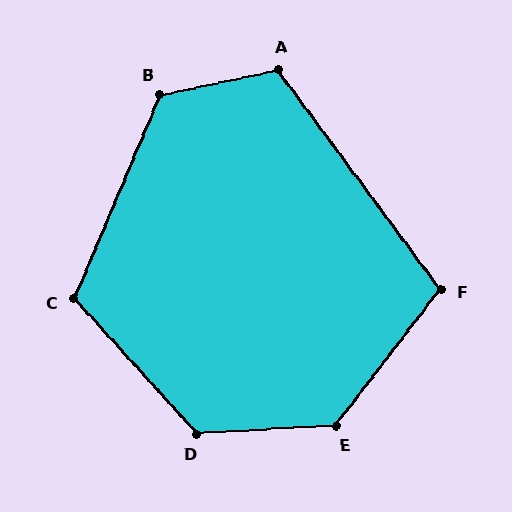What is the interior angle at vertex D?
Approximately 129 degrees (obtuse).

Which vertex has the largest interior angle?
E, at approximately 131 degrees.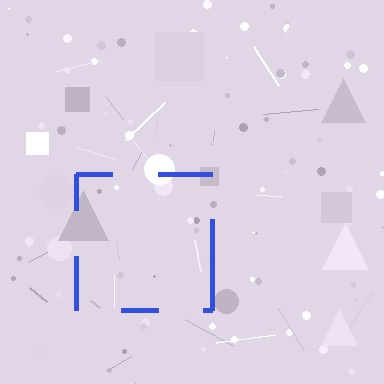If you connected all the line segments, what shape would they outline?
They would outline a square.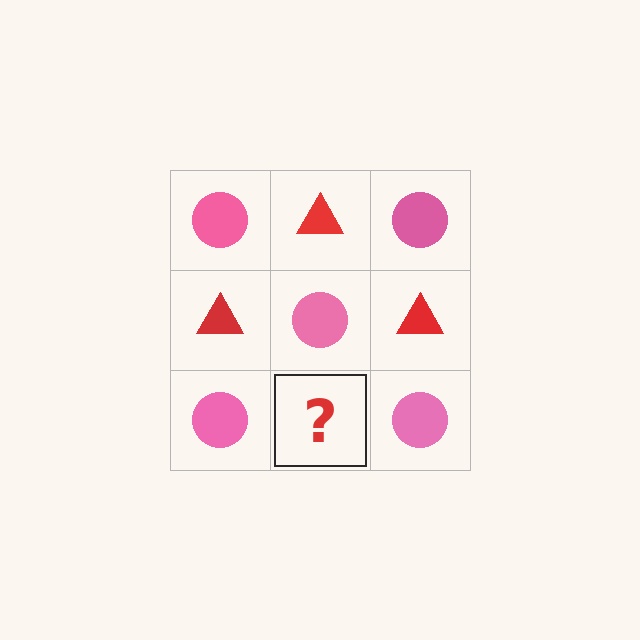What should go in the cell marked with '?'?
The missing cell should contain a red triangle.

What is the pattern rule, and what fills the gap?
The rule is that it alternates pink circle and red triangle in a checkerboard pattern. The gap should be filled with a red triangle.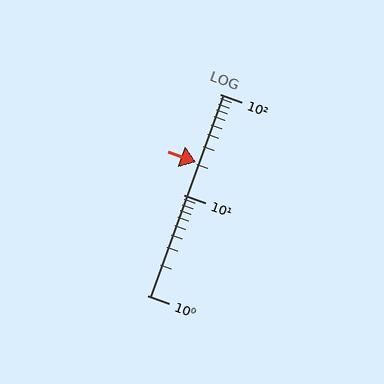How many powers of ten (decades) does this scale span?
The scale spans 2 decades, from 1 to 100.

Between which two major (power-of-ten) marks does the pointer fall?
The pointer is between 10 and 100.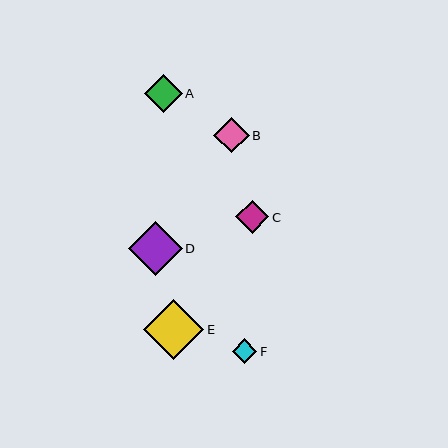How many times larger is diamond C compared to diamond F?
Diamond C is approximately 1.3 times the size of diamond F.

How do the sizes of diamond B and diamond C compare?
Diamond B and diamond C are approximately the same size.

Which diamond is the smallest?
Diamond F is the smallest with a size of approximately 25 pixels.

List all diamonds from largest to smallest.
From largest to smallest: E, D, A, B, C, F.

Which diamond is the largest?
Diamond E is the largest with a size of approximately 60 pixels.